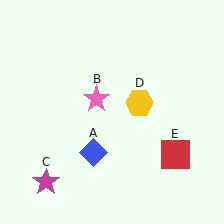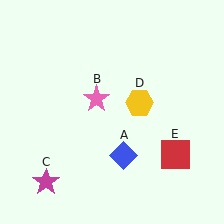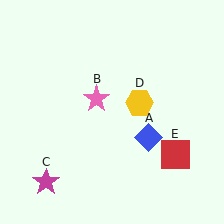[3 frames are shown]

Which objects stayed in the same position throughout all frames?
Pink star (object B) and magenta star (object C) and yellow hexagon (object D) and red square (object E) remained stationary.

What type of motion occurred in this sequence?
The blue diamond (object A) rotated counterclockwise around the center of the scene.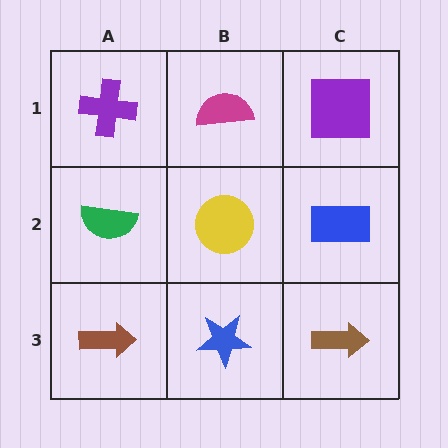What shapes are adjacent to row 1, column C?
A blue rectangle (row 2, column C), a magenta semicircle (row 1, column B).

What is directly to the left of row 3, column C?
A blue star.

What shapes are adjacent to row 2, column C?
A purple square (row 1, column C), a brown arrow (row 3, column C), a yellow circle (row 2, column B).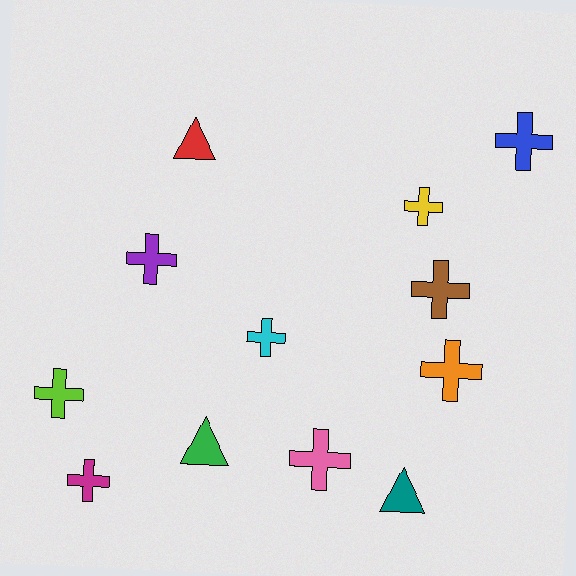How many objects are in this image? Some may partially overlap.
There are 12 objects.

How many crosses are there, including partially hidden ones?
There are 9 crosses.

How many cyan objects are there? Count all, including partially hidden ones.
There is 1 cyan object.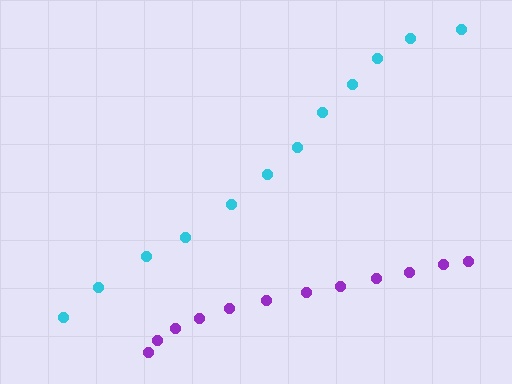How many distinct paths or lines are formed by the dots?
There are 2 distinct paths.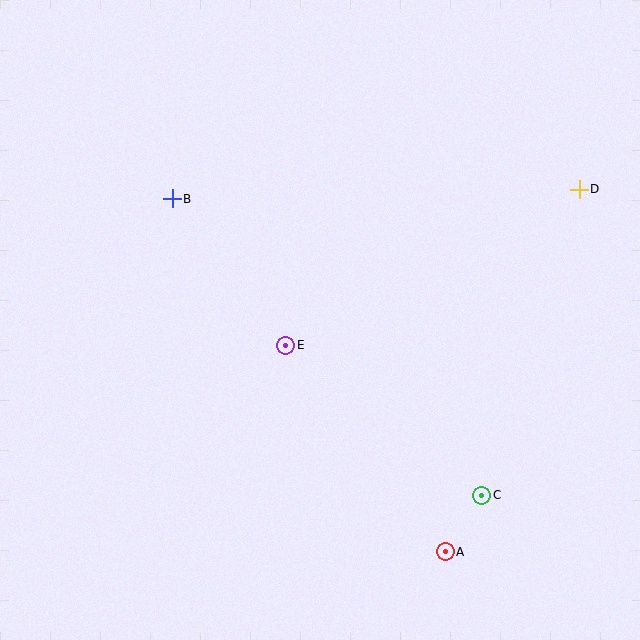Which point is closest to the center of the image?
Point E at (285, 345) is closest to the center.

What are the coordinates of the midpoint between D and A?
The midpoint between D and A is at (512, 370).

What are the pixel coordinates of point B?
Point B is at (172, 199).